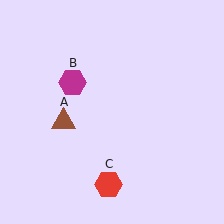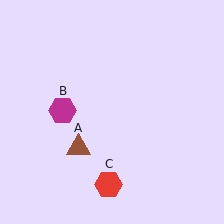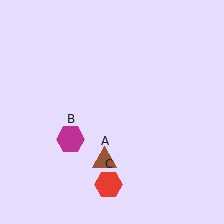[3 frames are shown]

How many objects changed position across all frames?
2 objects changed position: brown triangle (object A), magenta hexagon (object B).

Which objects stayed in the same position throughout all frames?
Red hexagon (object C) remained stationary.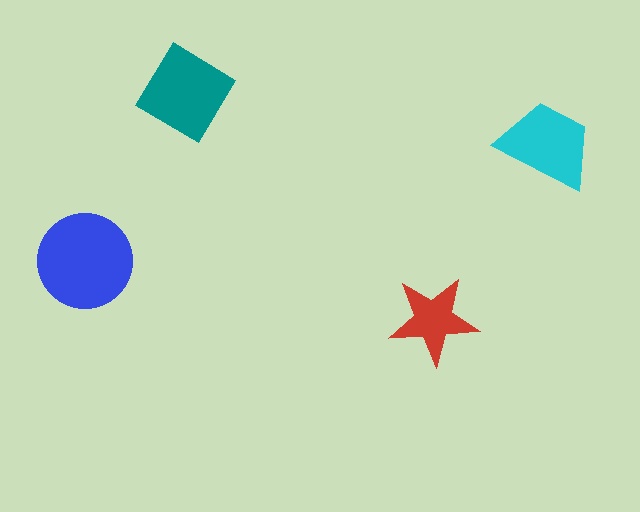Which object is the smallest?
The red star.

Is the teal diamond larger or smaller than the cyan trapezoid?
Larger.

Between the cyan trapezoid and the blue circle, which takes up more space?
The blue circle.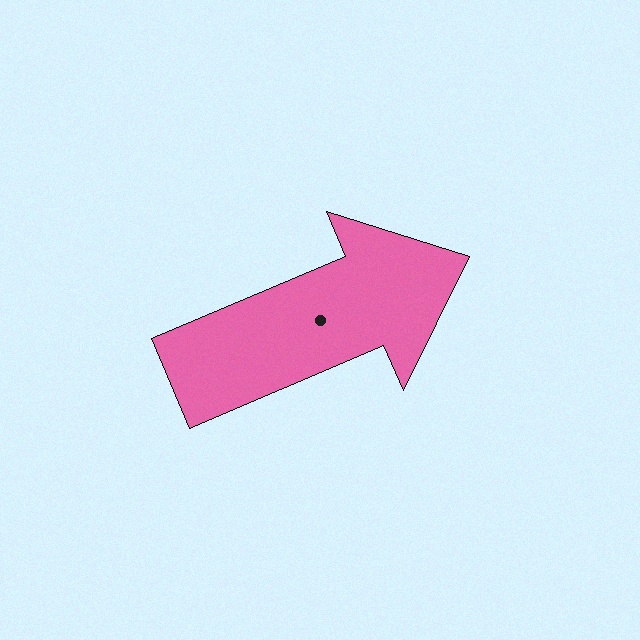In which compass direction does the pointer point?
Northeast.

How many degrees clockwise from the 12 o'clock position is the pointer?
Approximately 67 degrees.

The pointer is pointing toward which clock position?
Roughly 2 o'clock.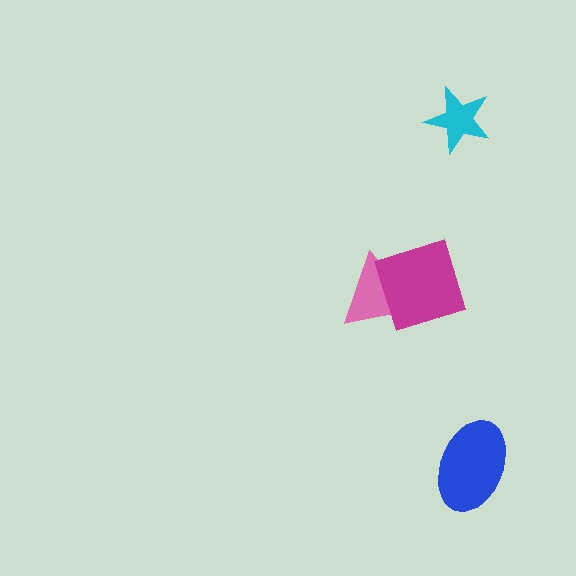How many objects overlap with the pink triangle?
1 object overlaps with the pink triangle.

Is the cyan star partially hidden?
No, no other shape covers it.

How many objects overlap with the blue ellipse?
0 objects overlap with the blue ellipse.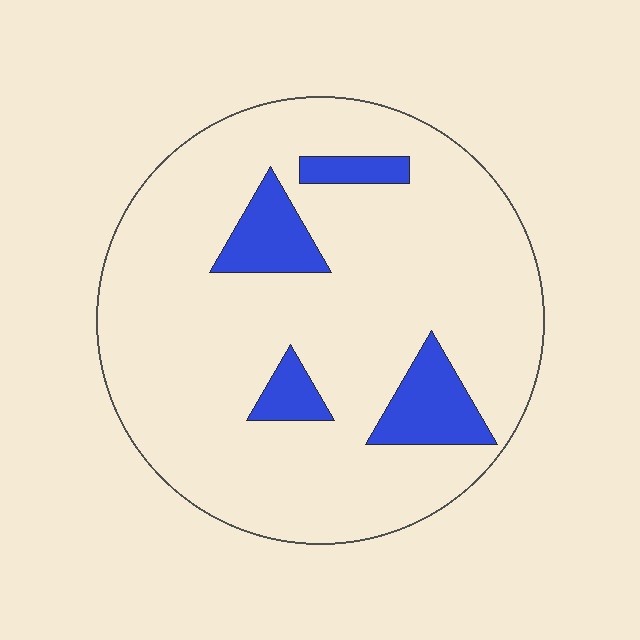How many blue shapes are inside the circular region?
4.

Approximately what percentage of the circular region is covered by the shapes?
Approximately 15%.